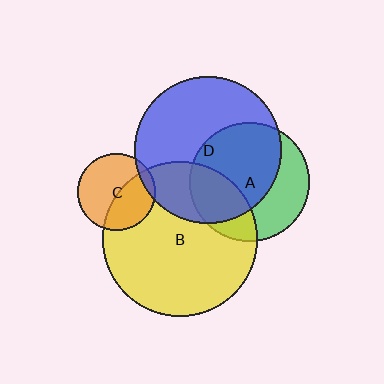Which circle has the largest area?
Circle B (yellow).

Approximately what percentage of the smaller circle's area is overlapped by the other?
Approximately 10%.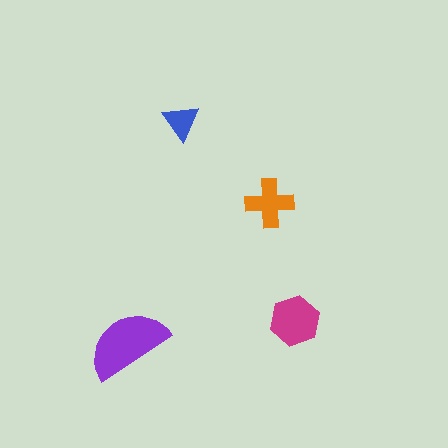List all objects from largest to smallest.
The purple semicircle, the magenta hexagon, the orange cross, the blue triangle.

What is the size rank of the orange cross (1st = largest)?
3rd.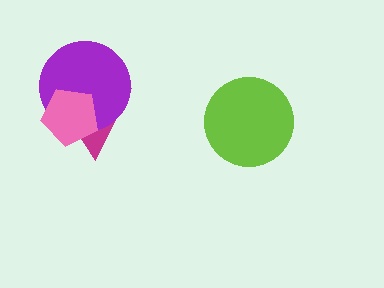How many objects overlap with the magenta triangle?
2 objects overlap with the magenta triangle.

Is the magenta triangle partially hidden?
Yes, it is partially covered by another shape.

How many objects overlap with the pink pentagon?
2 objects overlap with the pink pentagon.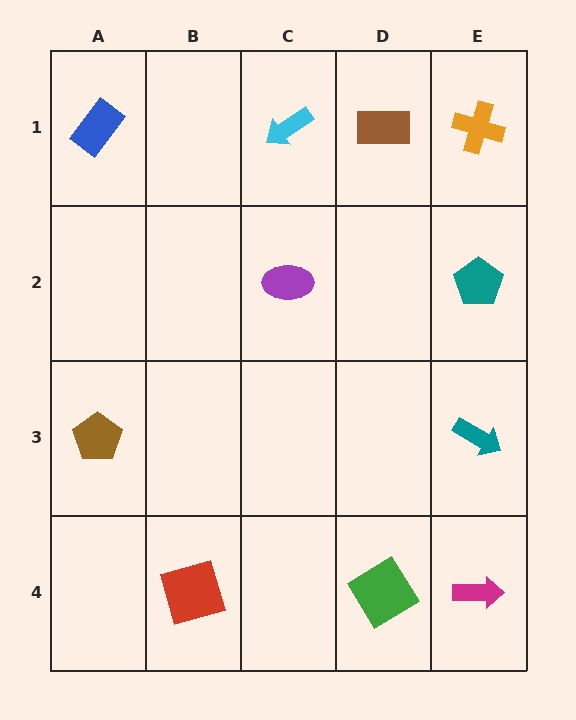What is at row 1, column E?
An orange cross.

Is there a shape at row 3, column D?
No, that cell is empty.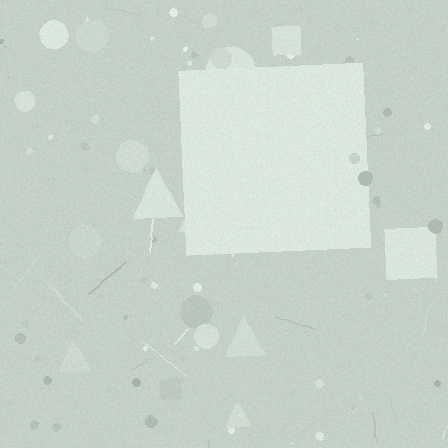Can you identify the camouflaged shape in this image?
The camouflaged shape is a square.